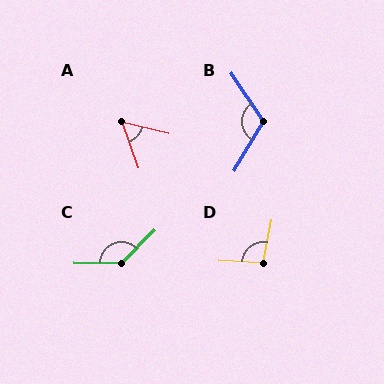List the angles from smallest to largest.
A (56°), D (98°), B (115°), C (135°).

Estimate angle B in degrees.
Approximately 115 degrees.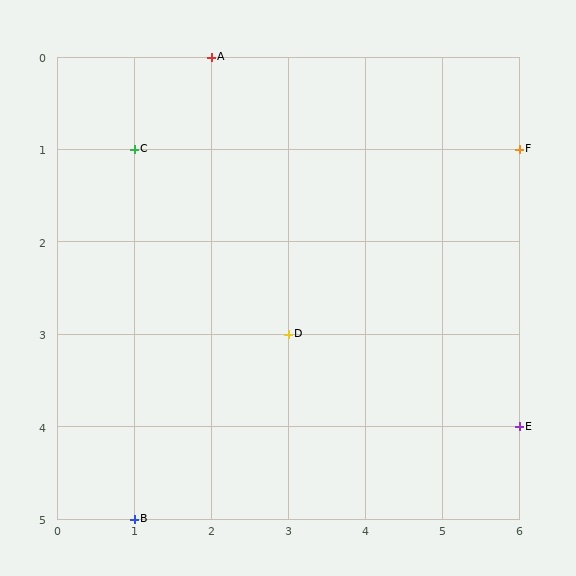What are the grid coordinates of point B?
Point B is at grid coordinates (1, 5).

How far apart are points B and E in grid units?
Points B and E are 5 columns and 1 row apart (about 5.1 grid units diagonally).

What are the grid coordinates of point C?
Point C is at grid coordinates (1, 1).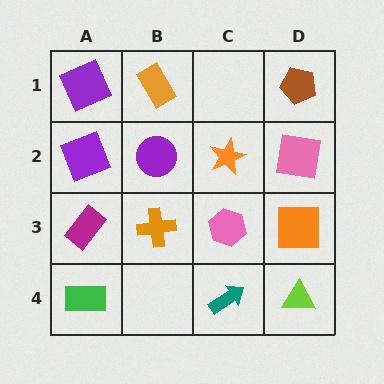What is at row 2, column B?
A purple circle.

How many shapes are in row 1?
3 shapes.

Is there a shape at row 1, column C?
No, that cell is empty.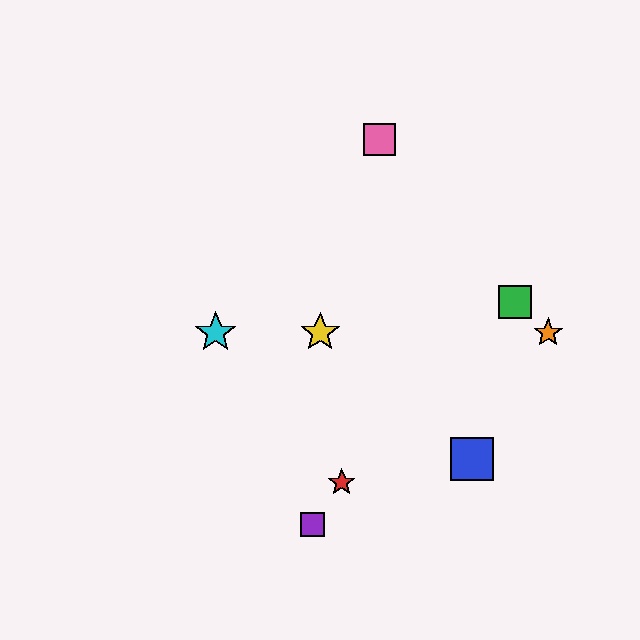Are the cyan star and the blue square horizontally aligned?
No, the cyan star is at y≈333 and the blue square is at y≈459.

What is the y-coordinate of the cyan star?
The cyan star is at y≈333.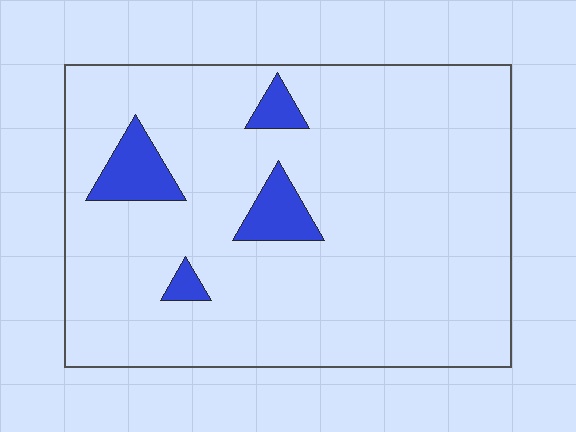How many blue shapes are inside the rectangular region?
4.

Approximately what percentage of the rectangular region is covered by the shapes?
Approximately 10%.